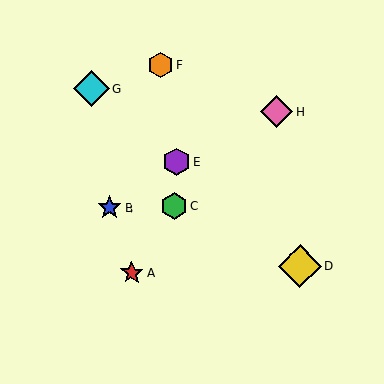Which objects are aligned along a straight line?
Objects D, E, G are aligned along a straight line.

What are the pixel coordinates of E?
Object E is at (177, 162).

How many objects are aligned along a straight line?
3 objects (D, E, G) are aligned along a straight line.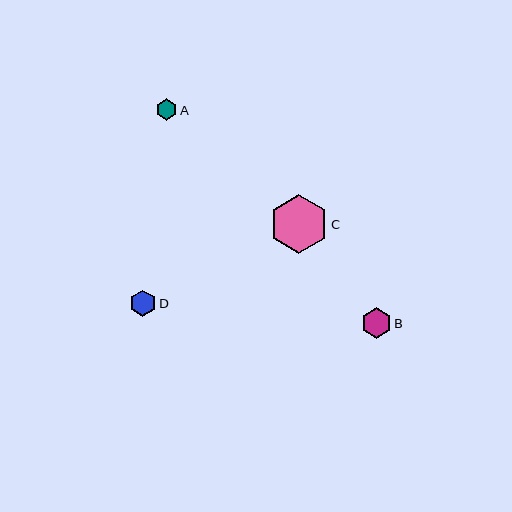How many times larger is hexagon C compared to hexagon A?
Hexagon C is approximately 2.7 times the size of hexagon A.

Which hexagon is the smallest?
Hexagon A is the smallest with a size of approximately 22 pixels.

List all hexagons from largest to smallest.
From largest to smallest: C, B, D, A.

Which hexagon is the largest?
Hexagon C is the largest with a size of approximately 59 pixels.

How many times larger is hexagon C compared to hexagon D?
Hexagon C is approximately 2.2 times the size of hexagon D.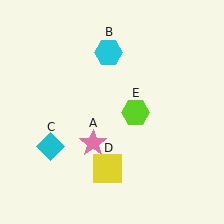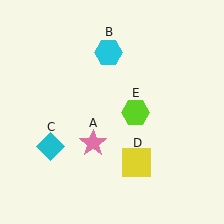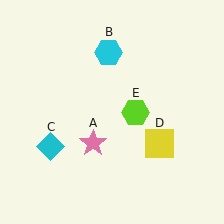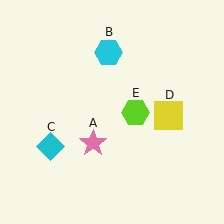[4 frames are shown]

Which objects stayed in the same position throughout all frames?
Pink star (object A) and cyan hexagon (object B) and cyan diamond (object C) and lime hexagon (object E) remained stationary.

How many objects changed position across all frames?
1 object changed position: yellow square (object D).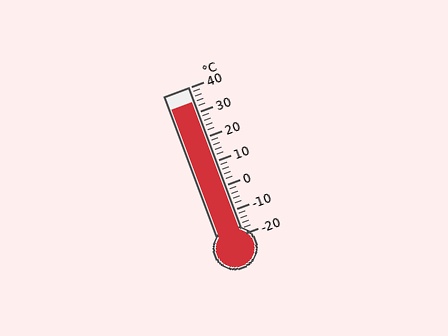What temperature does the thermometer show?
The thermometer shows approximately 34°C.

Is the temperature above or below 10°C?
The temperature is above 10°C.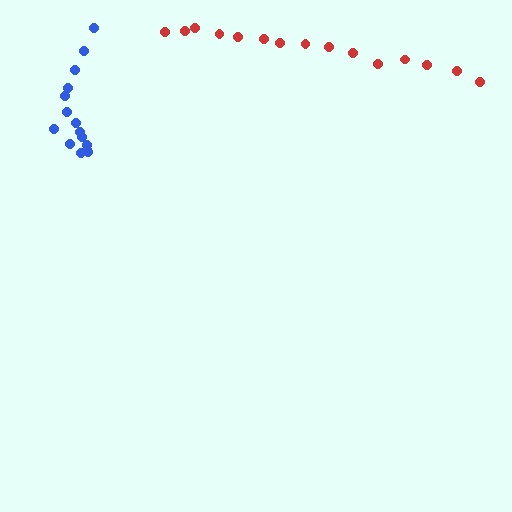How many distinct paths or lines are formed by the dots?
There are 2 distinct paths.